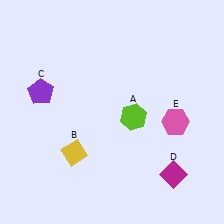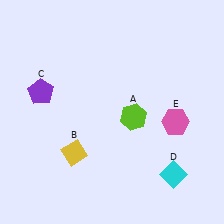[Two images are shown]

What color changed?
The diamond (D) changed from magenta in Image 1 to cyan in Image 2.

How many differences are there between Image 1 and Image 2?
There is 1 difference between the two images.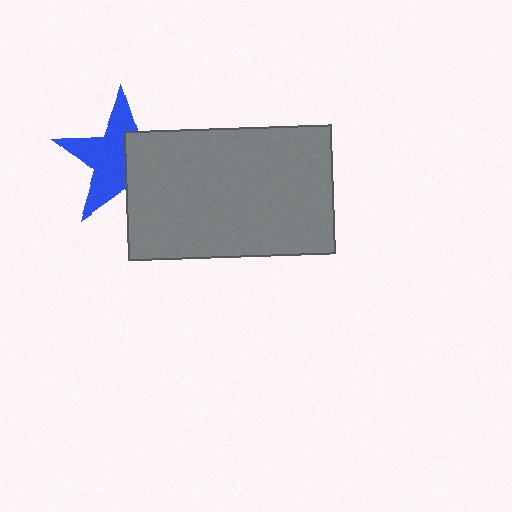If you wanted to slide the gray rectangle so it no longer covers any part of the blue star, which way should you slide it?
Slide it right — that is the most direct way to separate the two shapes.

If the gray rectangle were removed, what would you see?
You would see the complete blue star.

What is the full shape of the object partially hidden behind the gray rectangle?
The partially hidden object is a blue star.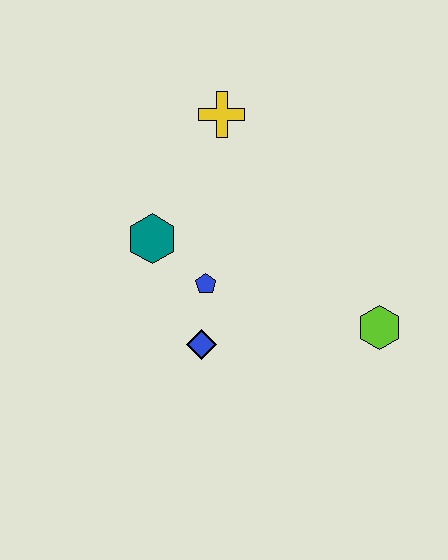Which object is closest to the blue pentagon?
The blue diamond is closest to the blue pentagon.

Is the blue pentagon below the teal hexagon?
Yes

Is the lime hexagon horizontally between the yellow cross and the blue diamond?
No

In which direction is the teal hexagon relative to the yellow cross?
The teal hexagon is below the yellow cross.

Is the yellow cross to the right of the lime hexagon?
No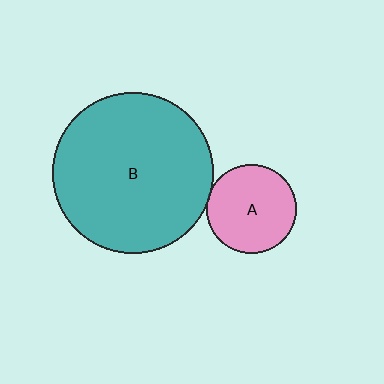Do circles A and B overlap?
Yes.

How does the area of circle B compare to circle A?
Approximately 3.2 times.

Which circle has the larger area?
Circle B (teal).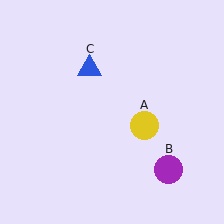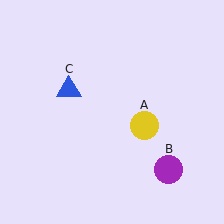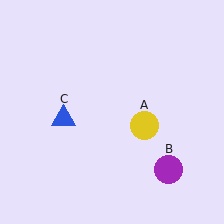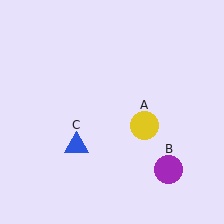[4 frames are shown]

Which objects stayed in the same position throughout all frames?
Yellow circle (object A) and purple circle (object B) remained stationary.